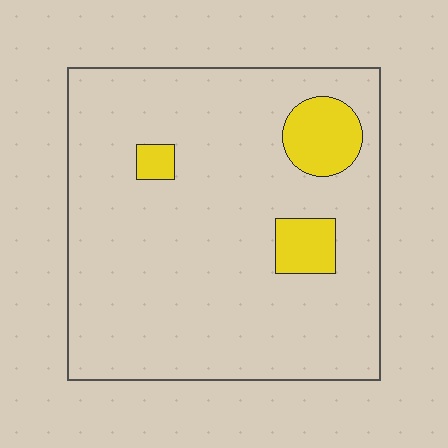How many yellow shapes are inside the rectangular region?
3.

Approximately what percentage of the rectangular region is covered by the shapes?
Approximately 10%.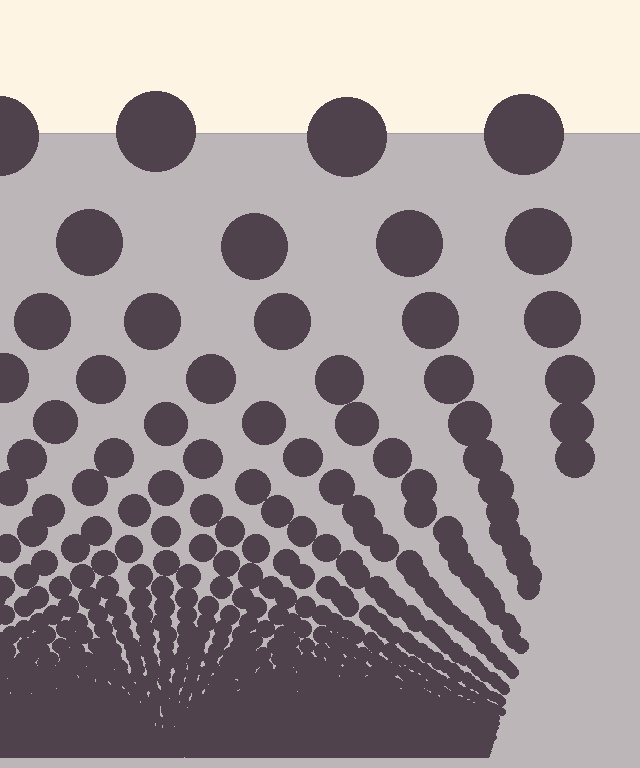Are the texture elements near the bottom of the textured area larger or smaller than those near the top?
Smaller. The gradient is inverted — elements near the bottom are smaller and denser.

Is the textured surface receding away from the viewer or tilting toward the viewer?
The surface appears to tilt toward the viewer. Texture elements get larger and sparser toward the top.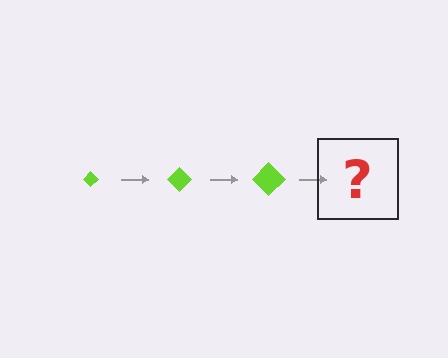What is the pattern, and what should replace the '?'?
The pattern is that the diamond gets progressively larger each step. The '?' should be a lime diamond, larger than the previous one.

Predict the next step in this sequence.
The next step is a lime diamond, larger than the previous one.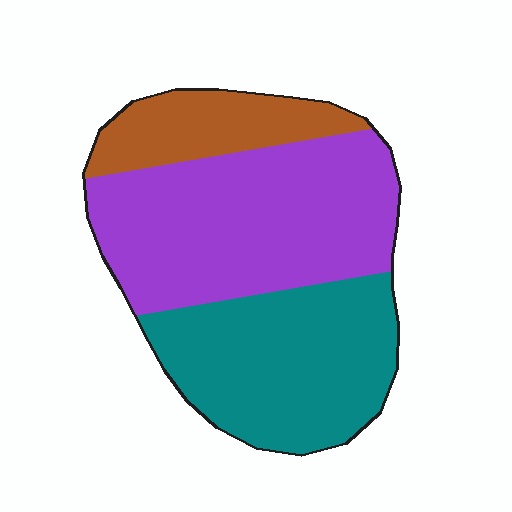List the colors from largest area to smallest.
From largest to smallest: purple, teal, brown.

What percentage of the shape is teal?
Teal takes up about three eighths (3/8) of the shape.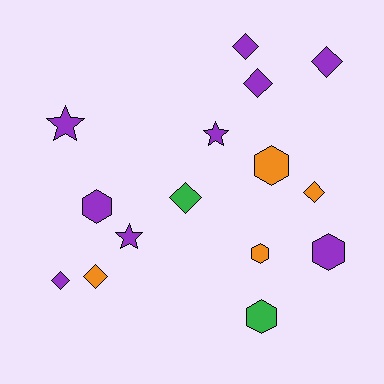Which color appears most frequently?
Purple, with 9 objects.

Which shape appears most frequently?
Diamond, with 7 objects.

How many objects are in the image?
There are 15 objects.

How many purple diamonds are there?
There are 4 purple diamonds.